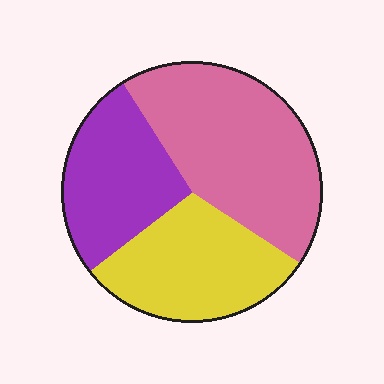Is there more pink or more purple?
Pink.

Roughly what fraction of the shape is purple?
Purple covers roughly 25% of the shape.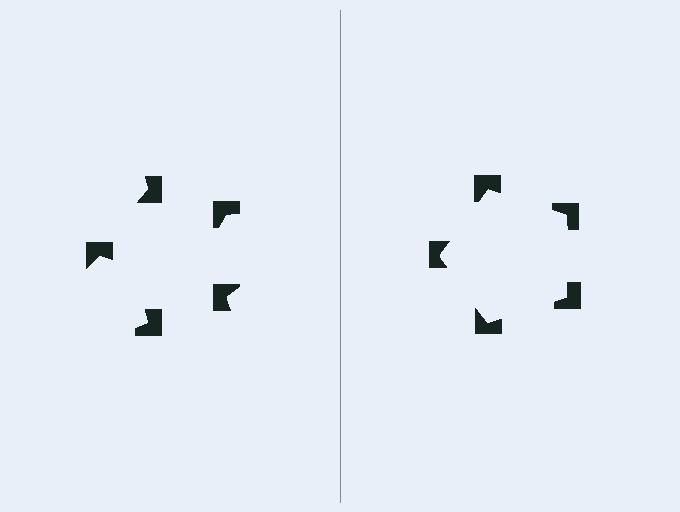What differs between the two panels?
The notched squares are positioned identically on both sides; only the wedge orientations differ. On the right they align to a pentagon; on the left they are misaligned.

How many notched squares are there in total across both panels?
10 — 5 on each side.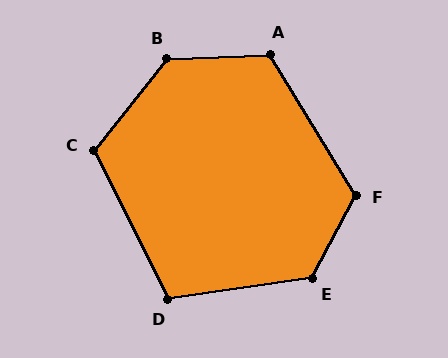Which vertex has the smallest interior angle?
D, at approximately 108 degrees.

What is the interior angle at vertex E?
Approximately 126 degrees (obtuse).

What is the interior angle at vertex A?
Approximately 119 degrees (obtuse).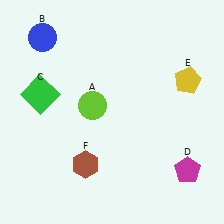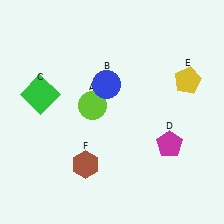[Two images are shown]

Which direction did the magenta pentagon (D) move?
The magenta pentagon (D) moved up.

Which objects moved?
The objects that moved are: the blue circle (B), the magenta pentagon (D).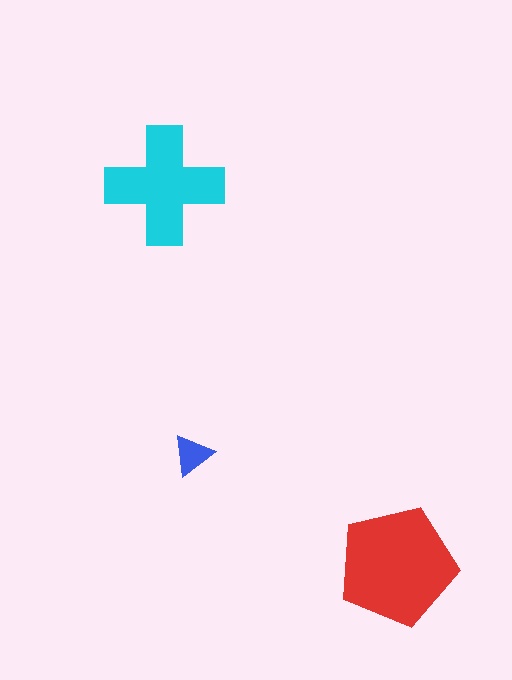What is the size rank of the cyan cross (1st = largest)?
2nd.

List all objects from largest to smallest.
The red pentagon, the cyan cross, the blue triangle.